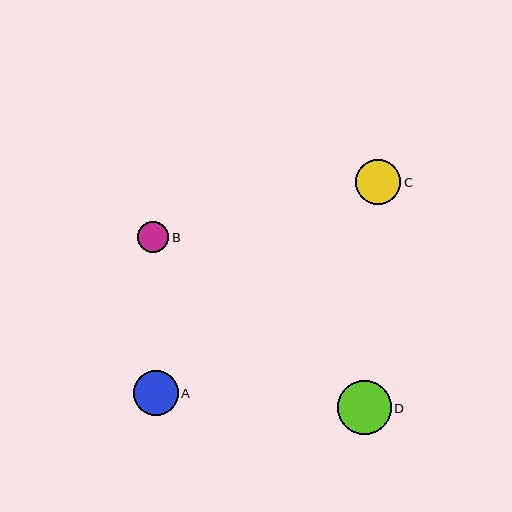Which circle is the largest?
Circle D is the largest with a size of approximately 54 pixels.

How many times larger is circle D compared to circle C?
Circle D is approximately 1.2 times the size of circle C.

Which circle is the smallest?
Circle B is the smallest with a size of approximately 31 pixels.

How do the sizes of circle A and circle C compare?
Circle A and circle C are approximately the same size.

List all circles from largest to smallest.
From largest to smallest: D, A, C, B.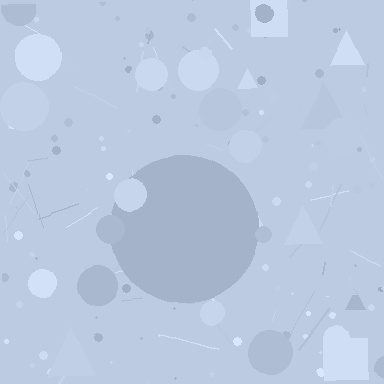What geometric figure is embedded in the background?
A circle is embedded in the background.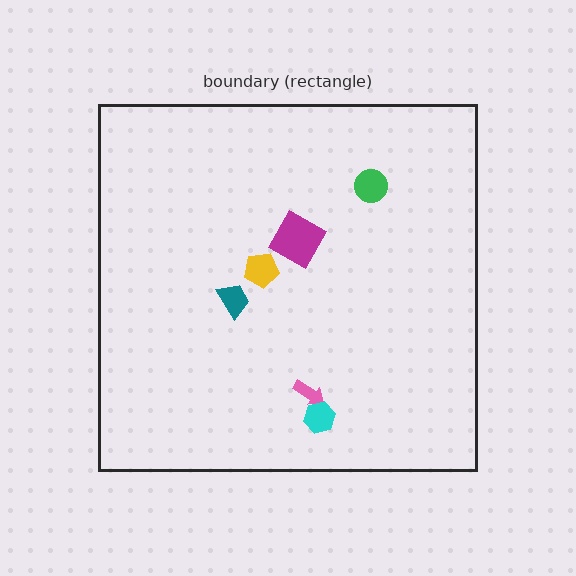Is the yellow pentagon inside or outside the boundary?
Inside.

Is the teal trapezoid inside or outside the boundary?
Inside.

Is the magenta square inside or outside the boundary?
Inside.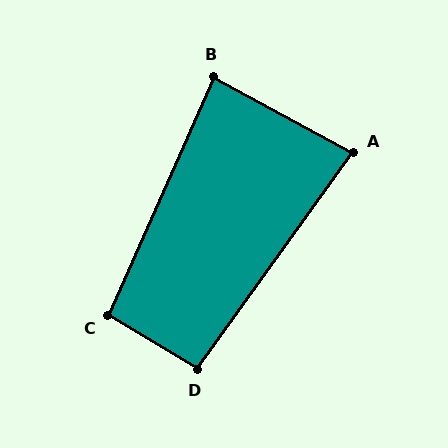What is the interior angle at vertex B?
Approximately 85 degrees (approximately right).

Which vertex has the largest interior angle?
C, at approximately 97 degrees.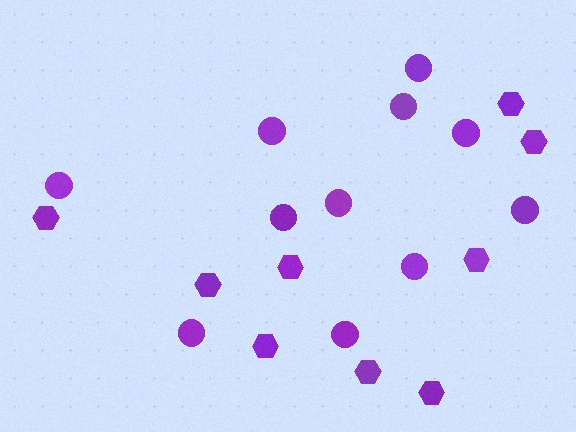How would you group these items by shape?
There are 2 groups: one group of hexagons (9) and one group of circles (11).